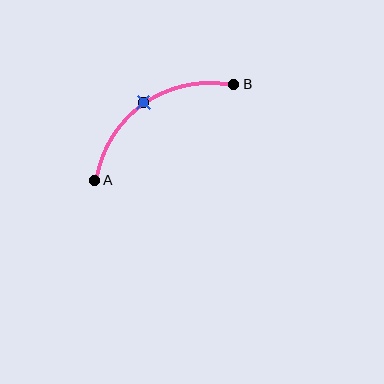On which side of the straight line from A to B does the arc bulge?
The arc bulges above and to the left of the straight line connecting A and B.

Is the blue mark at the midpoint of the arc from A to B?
Yes. The blue mark lies on the arc at equal arc-length from both A and B — it is the arc midpoint.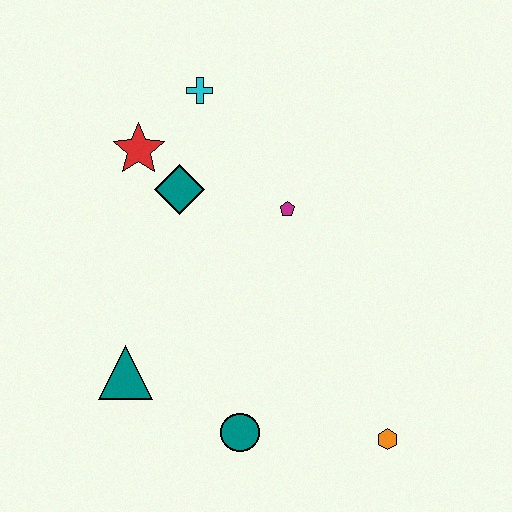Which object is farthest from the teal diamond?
The orange hexagon is farthest from the teal diamond.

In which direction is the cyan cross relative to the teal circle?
The cyan cross is above the teal circle.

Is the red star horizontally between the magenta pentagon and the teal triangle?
Yes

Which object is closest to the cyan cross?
The red star is closest to the cyan cross.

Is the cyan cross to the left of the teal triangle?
No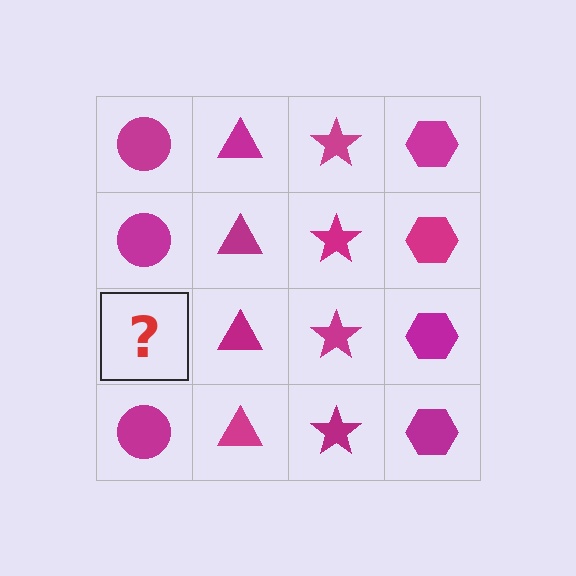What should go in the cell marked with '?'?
The missing cell should contain a magenta circle.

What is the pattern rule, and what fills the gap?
The rule is that each column has a consistent shape. The gap should be filled with a magenta circle.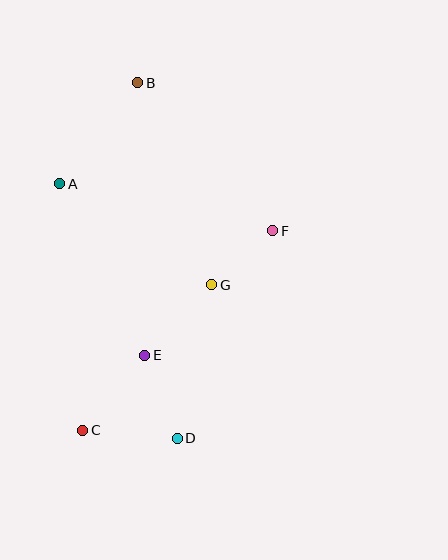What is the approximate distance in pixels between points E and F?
The distance between E and F is approximately 179 pixels.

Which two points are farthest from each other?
Points B and D are farthest from each other.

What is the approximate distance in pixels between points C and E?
The distance between C and E is approximately 97 pixels.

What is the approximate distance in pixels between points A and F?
The distance between A and F is approximately 218 pixels.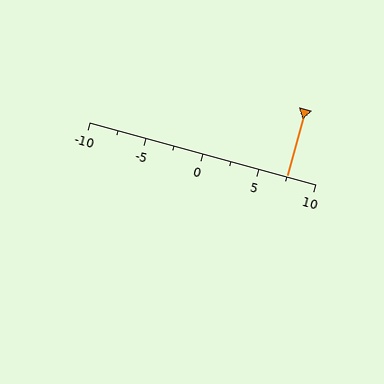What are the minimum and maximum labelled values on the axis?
The axis runs from -10 to 10.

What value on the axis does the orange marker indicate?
The marker indicates approximately 7.5.